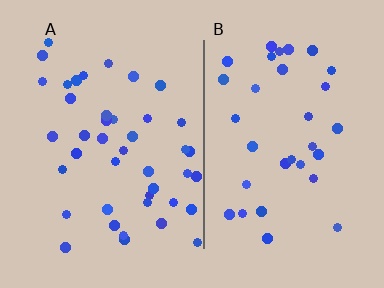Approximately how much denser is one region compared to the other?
Approximately 1.3× — region A over region B.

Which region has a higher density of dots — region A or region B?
A (the left).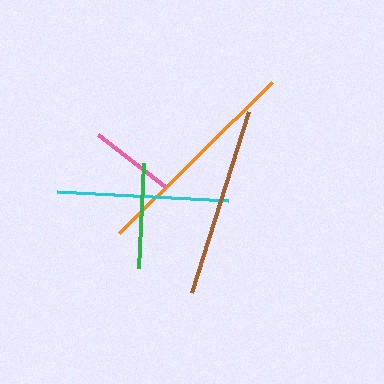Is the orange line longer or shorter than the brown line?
The orange line is longer than the brown line.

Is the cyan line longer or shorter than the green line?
The cyan line is longer than the green line.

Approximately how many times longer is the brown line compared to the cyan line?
The brown line is approximately 1.1 times the length of the cyan line.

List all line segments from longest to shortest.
From longest to shortest: orange, brown, cyan, green, pink.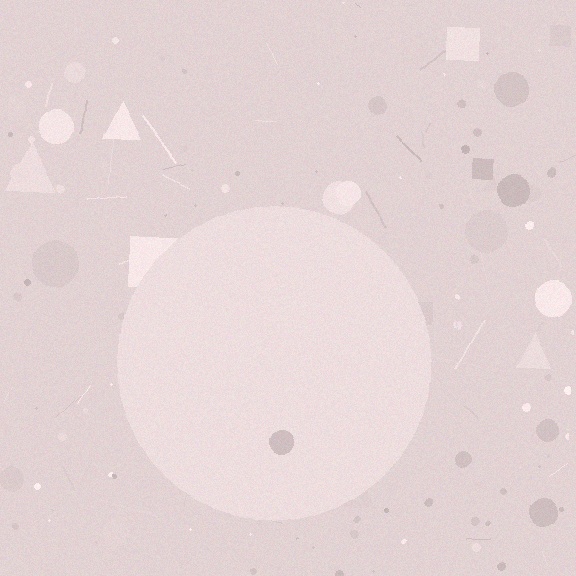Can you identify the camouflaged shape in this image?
The camouflaged shape is a circle.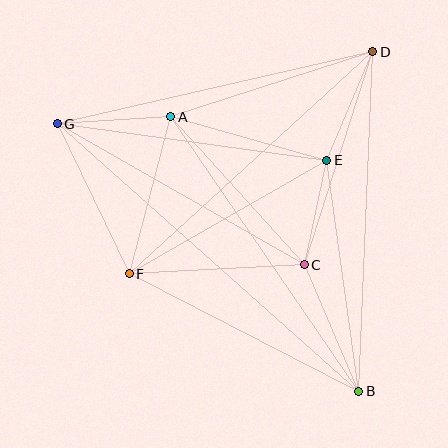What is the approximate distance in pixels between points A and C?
The distance between A and C is approximately 199 pixels.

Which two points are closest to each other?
Points C and E are closest to each other.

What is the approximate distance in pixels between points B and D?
The distance between B and D is approximately 340 pixels.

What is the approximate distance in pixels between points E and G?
The distance between E and G is approximately 272 pixels.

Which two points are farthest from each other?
Points B and G are farthest from each other.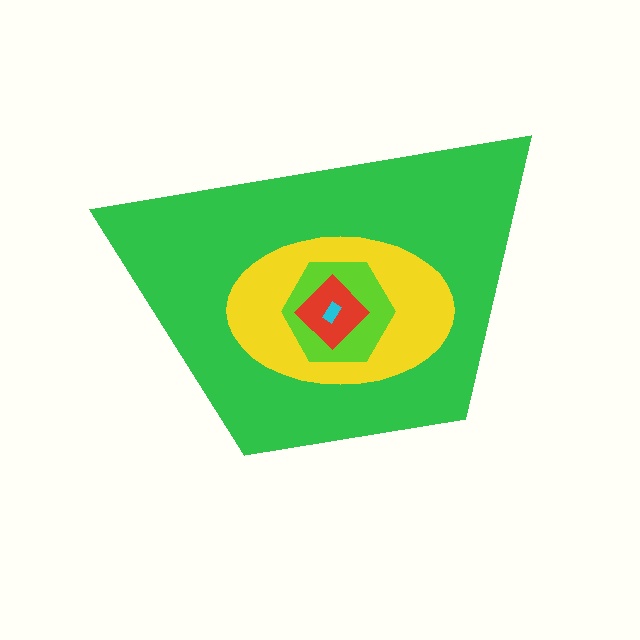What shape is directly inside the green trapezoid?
The yellow ellipse.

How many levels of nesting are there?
5.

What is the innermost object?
The cyan rectangle.